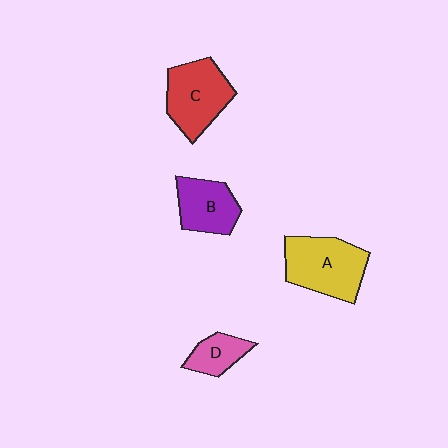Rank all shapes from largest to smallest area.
From largest to smallest: A (yellow), C (red), B (purple), D (pink).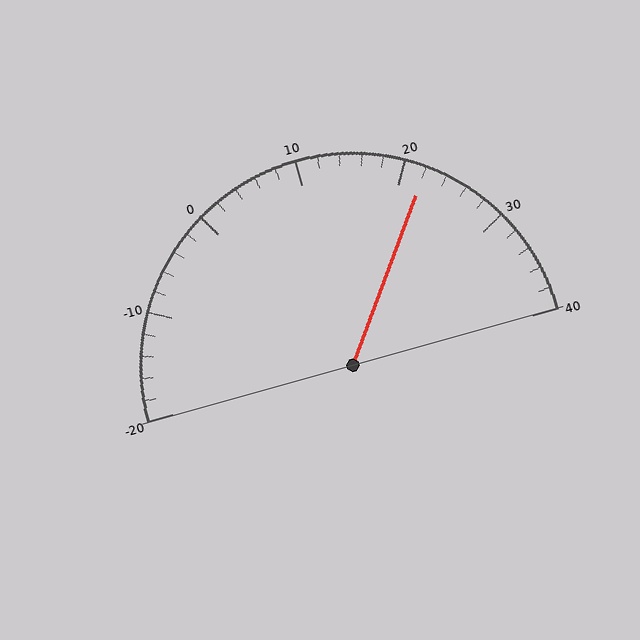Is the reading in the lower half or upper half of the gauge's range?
The reading is in the upper half of the range (-20 to 40).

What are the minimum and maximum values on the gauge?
The gauge ranges from -20 to 40.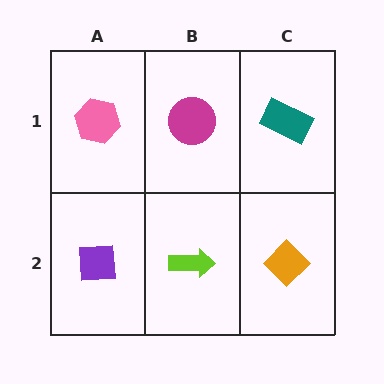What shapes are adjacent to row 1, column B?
A lime arrow (row 2, column B), a pink hexagon (row 1, column A), a teal rectangle (row 1, column C).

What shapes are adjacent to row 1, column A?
A purple square (row 2, column A), a magenta circle (row 1, column B).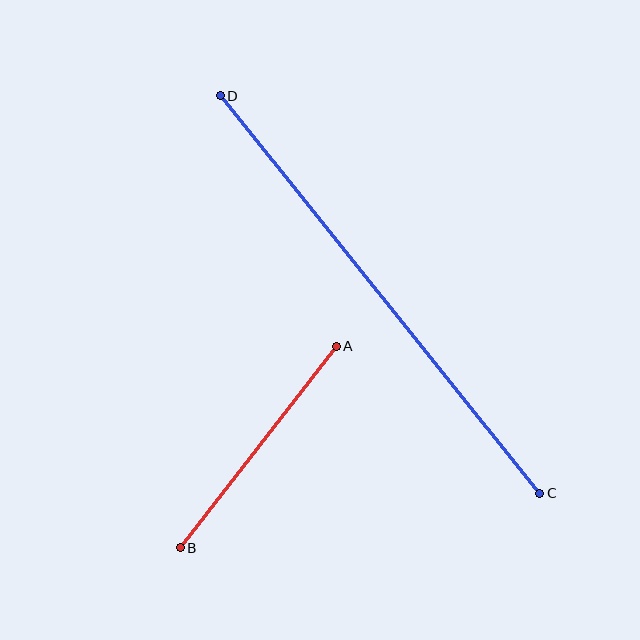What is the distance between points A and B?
The distance is approximately 255 pixels.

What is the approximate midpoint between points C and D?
The midpoint is at approximately (380, 295) pixels.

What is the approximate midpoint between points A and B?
The midpoint is at approximately (258, 447) pixels.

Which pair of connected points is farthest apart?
Points C and D are farthest apart.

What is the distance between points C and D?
The distance is approximately 510 pixels.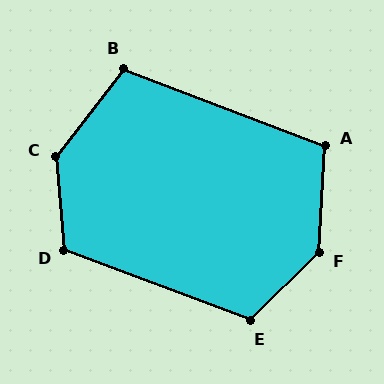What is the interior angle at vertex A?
Approximately 108 degrees (obtuse).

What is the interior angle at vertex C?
Approximately 137 degrees (obtuse).